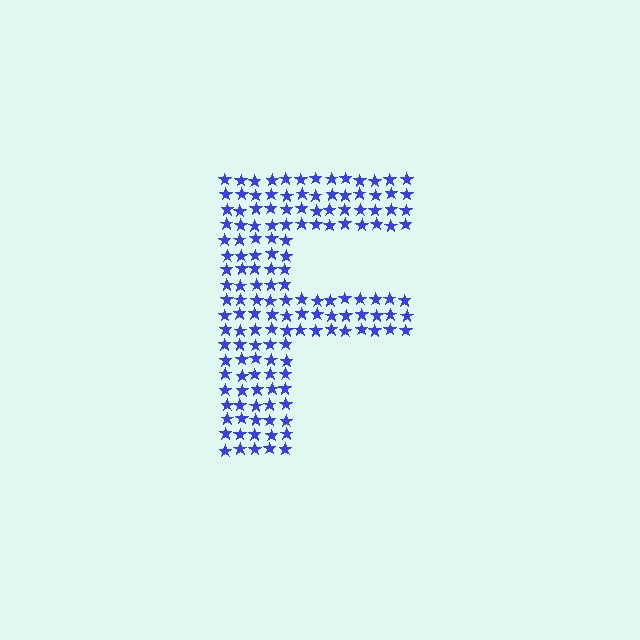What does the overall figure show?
The overall figure shows the letter F.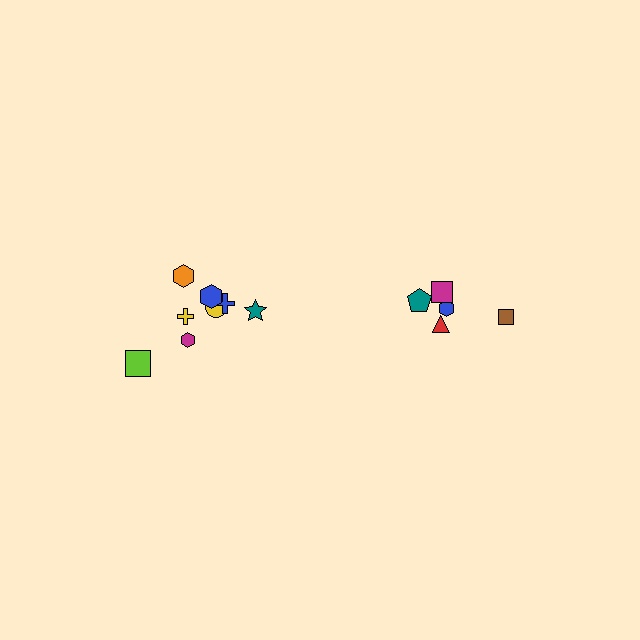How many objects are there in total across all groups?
There are 13 objects.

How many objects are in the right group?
There are 5 objects.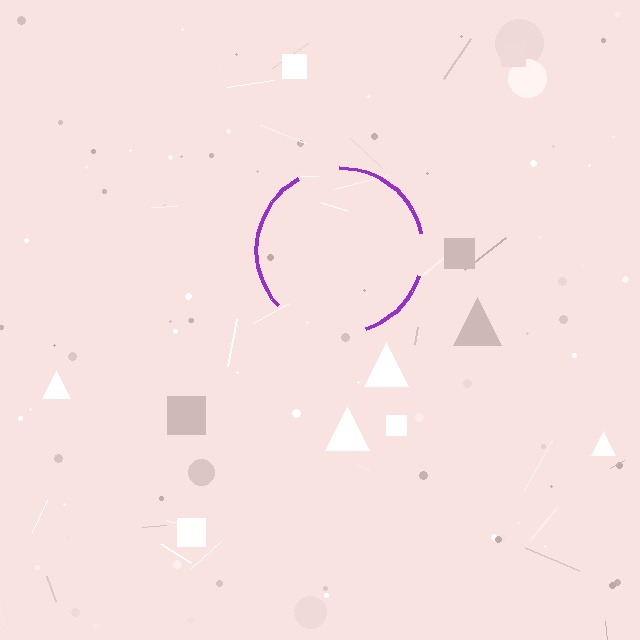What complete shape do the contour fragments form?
The contour fragments form a circle.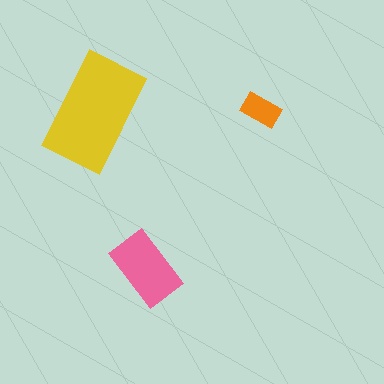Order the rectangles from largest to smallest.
the yellow one, the pink one, the orange one.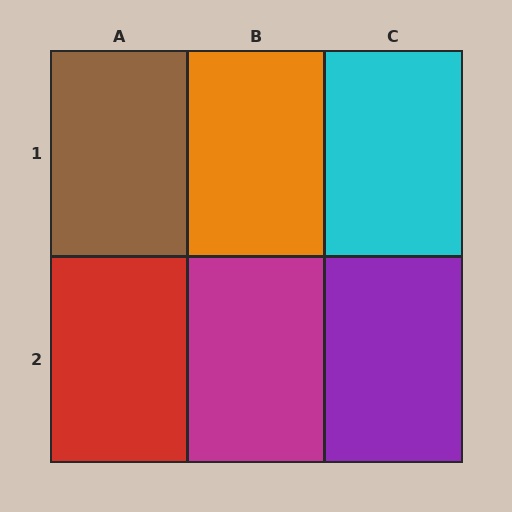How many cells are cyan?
1 cell is cyan.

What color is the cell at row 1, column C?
Cyan.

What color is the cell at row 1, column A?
Brown.